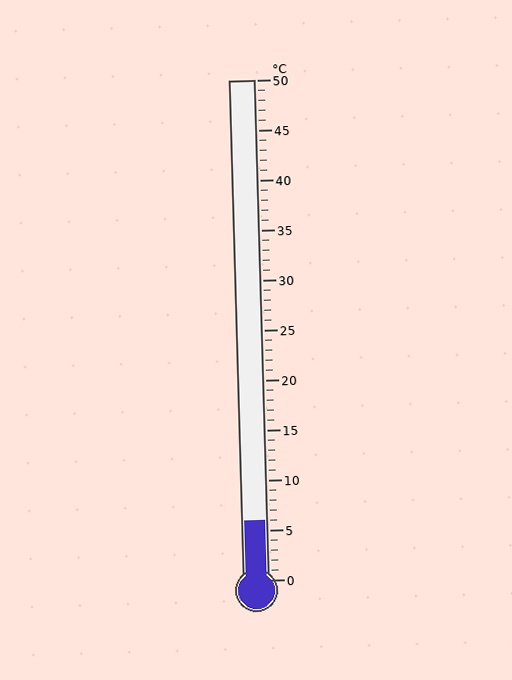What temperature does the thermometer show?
The thermometer shows approximately 6°C.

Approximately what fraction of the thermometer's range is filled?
The thermometer is filled to approximately 10% of its range.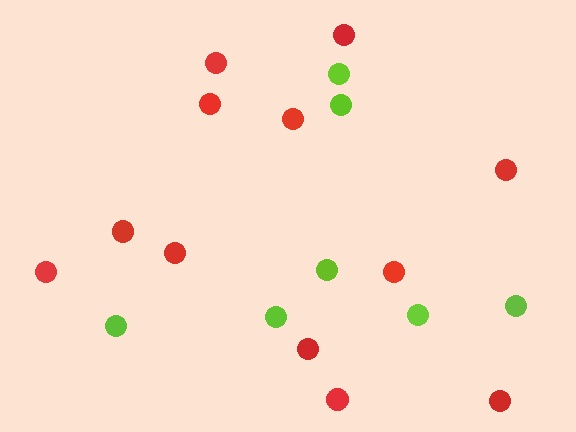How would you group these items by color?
There are 2 groups: one group of red circles (12) and one group of lime circles (7).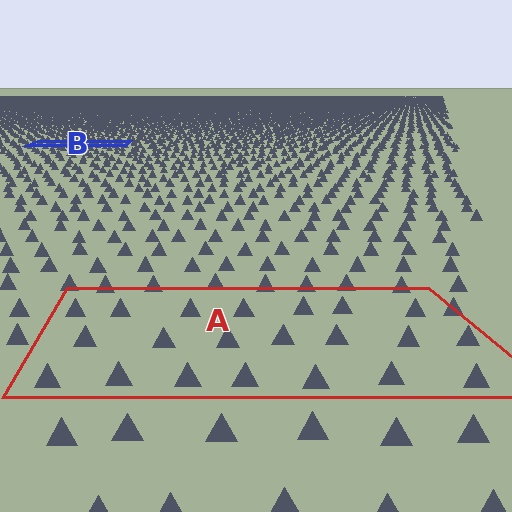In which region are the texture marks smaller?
The texture marks are smaller in region B, because it is farther away.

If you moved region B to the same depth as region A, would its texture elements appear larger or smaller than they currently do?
They would appear larger. At a closer depth, the same texture elements are projected at a bigger on-screen size.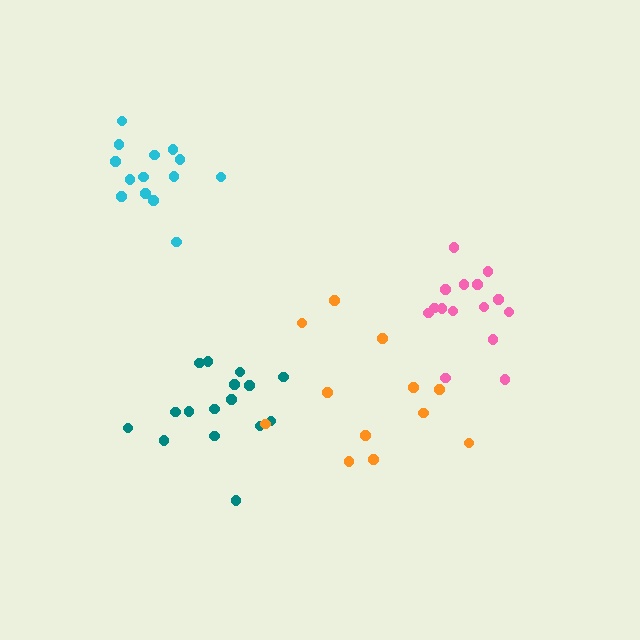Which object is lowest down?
The teal cluster is bottommost.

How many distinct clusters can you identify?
There are 4 distinct clusters.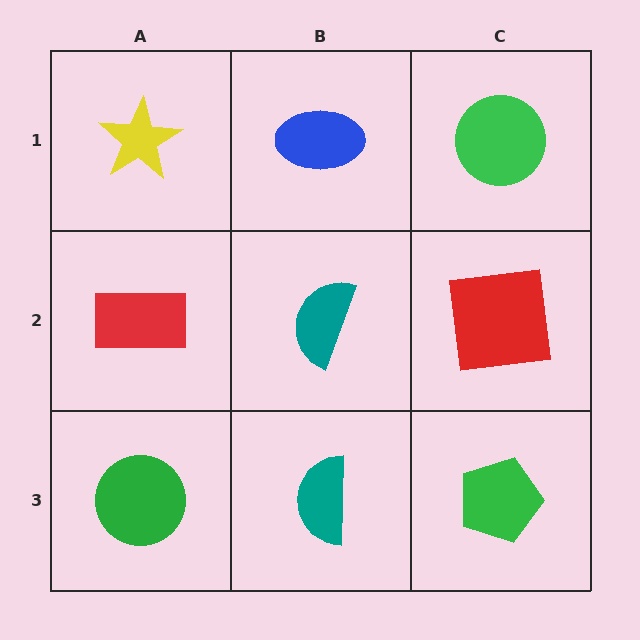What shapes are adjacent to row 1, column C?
A red square (row 2, column C), a blue ellipse (row 1, column B).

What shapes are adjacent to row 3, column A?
A red rectangle (row 2, column A), a teal semicircle (row 3, column B).